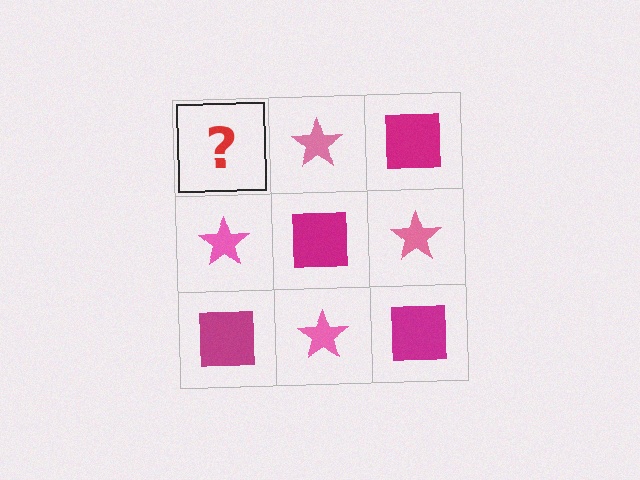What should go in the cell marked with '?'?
The missing cell should contain a magenta square.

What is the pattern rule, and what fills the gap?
The rule is that it alternates magenta square and pink star in a checkerboard pattern. The gap should be filled with a magenta square.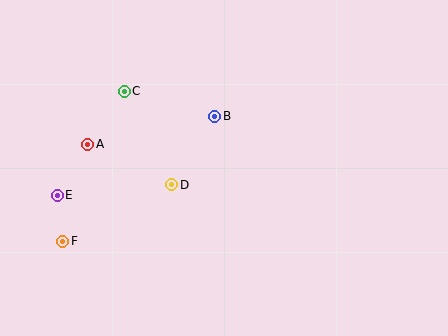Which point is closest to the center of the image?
Point B at (215, 116) is closest to the center.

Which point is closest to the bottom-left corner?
Point F is closest to the bottom-left corner.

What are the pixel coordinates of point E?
Point E is at (57, 195).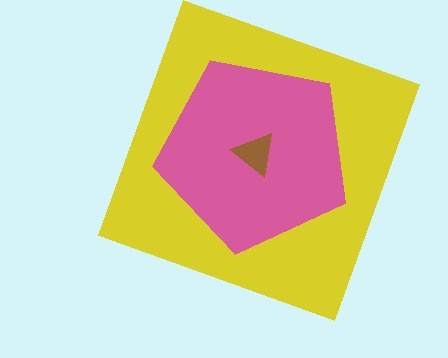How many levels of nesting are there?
3.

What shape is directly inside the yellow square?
The pink pentagon.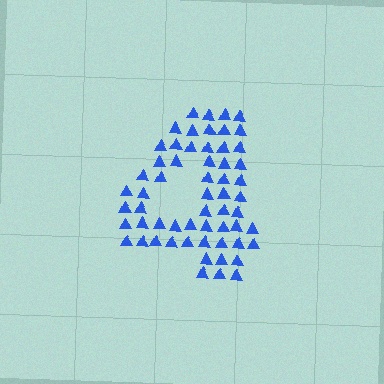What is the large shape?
The large shape is the digit 4.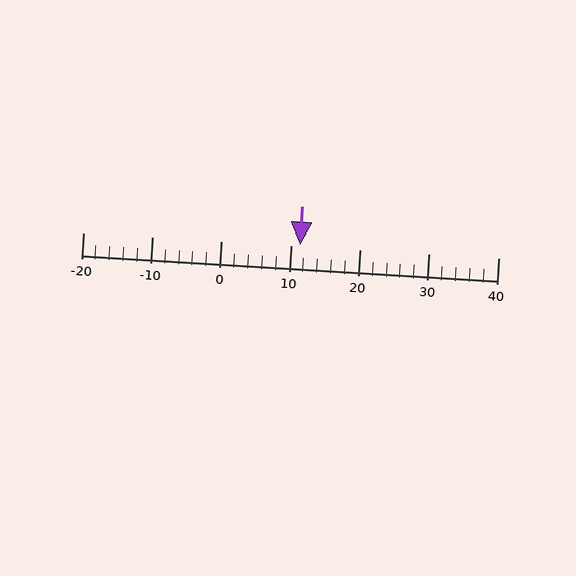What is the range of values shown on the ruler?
The ruler shows values from -20 to 40.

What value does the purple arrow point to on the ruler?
The purple arrow points to approximately 11.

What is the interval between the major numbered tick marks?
The major tick marks are spaced 10 units apart.